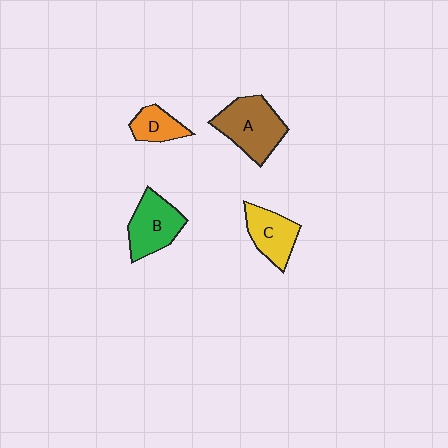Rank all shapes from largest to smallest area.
From largest to smallest: A (brown), B (green), C (yellow), D (orange).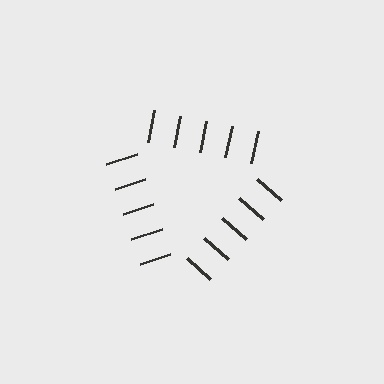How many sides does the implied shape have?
3 sides — the line-ends trace a triangle.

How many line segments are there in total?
15 — 5 along each of the 3 edges.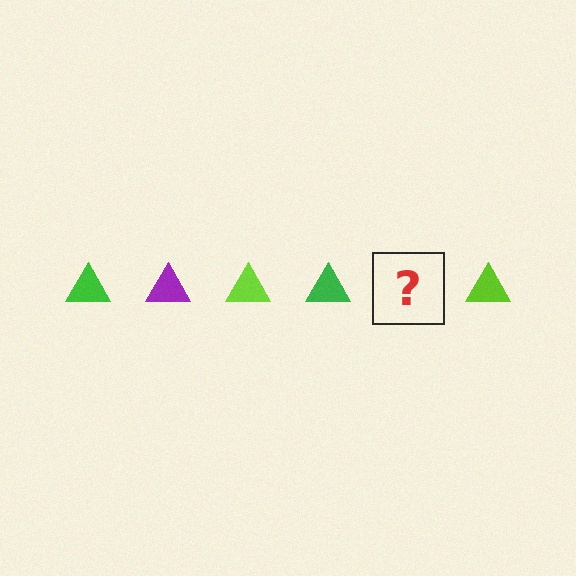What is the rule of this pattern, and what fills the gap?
The rule is that the pattern cycles through green, purple, lime triangles. The gap should be filled with a purple triangle.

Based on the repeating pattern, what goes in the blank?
The blank should be a purple triangle.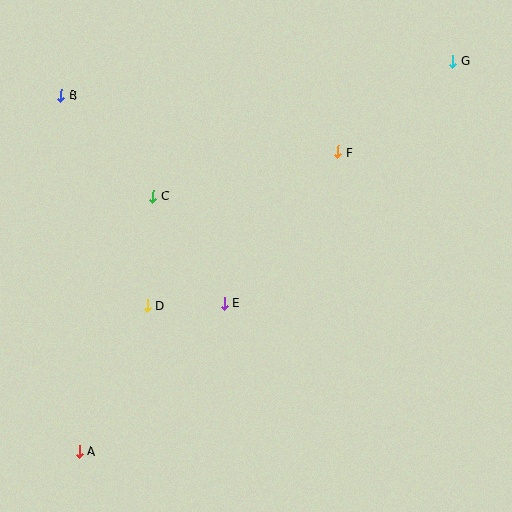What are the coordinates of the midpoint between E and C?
The midpoint between E and C is at (189, 250).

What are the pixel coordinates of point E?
Point E is at (224, 303).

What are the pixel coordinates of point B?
Point B is at (61, 95).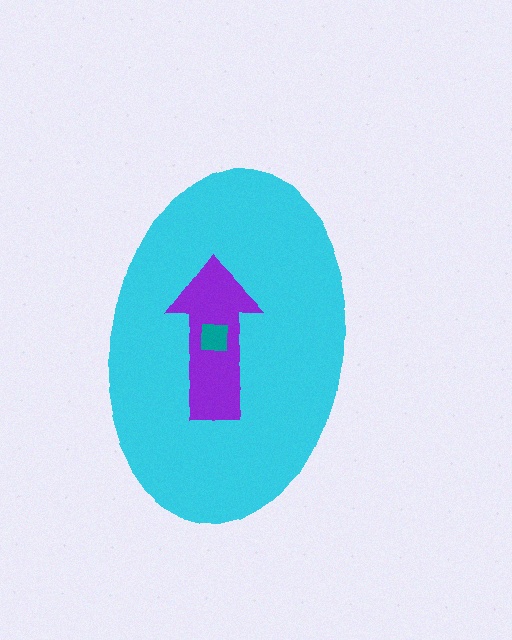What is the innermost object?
The teal square.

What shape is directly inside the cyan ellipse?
The purple arrow.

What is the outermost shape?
The cyan ellipse.